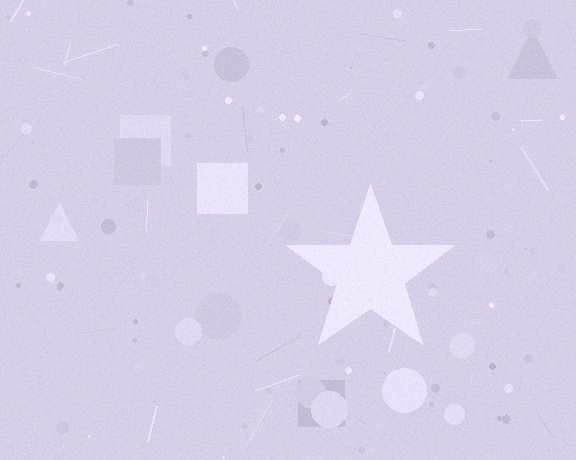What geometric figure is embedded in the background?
A star is embedded in the background.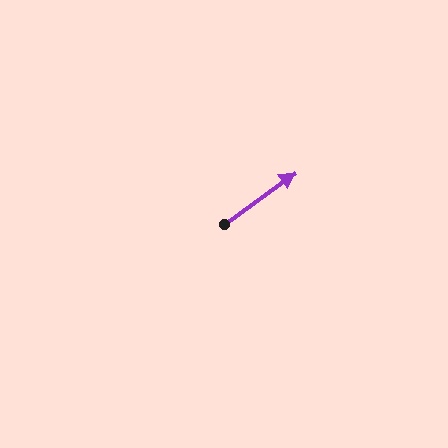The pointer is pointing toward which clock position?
Roughly 2 o'clock.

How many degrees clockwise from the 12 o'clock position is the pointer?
Approximately 54 degrees.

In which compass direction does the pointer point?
Northeast.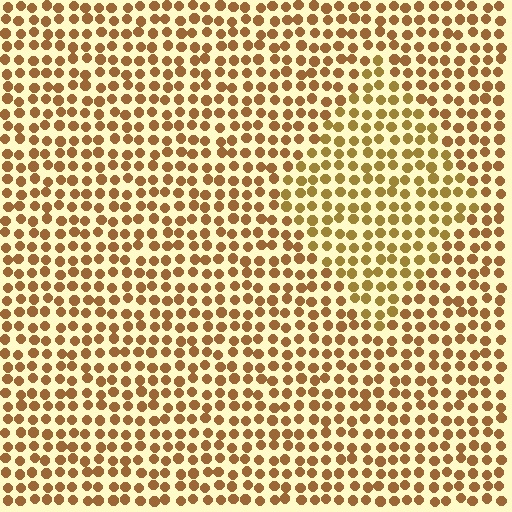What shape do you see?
I see a diamond.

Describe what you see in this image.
The image is filled with small brown elements in a uniform arrangement. A diamond-shaped region is visible where the elements are tinted to a slightly different hue, forming a subtle color boundary.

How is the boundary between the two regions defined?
The boundary is defined purely by a slight shift in hue (about 18 degrees). Spacing, size, and orientation are identical on both sides.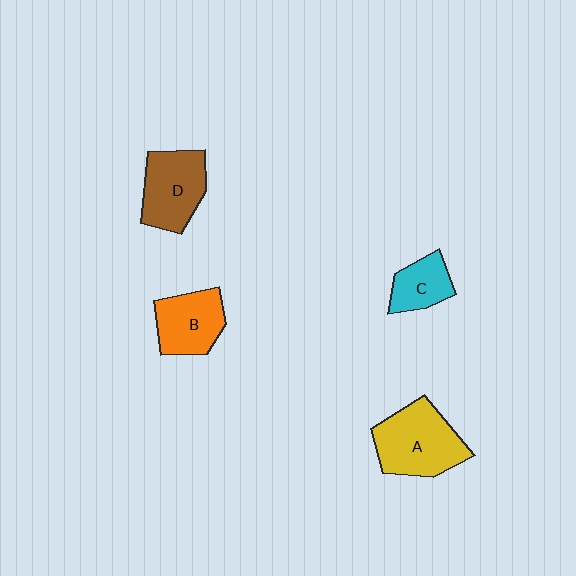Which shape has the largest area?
Shape A (yellow).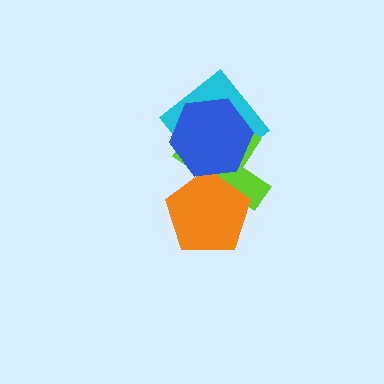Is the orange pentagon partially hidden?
Yes, it is partially covered by another shape.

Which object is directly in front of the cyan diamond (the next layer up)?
The lime cross is directly in front of the cyan diamond.